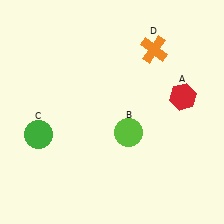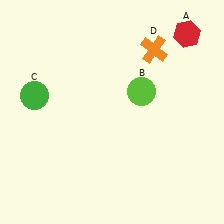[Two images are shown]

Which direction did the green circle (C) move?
The green circle (C) moved up.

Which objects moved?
The objects that moved are: the red hexagon (A), the lime circle (B), the green circle (C).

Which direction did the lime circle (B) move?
The lime circle (B) moved up.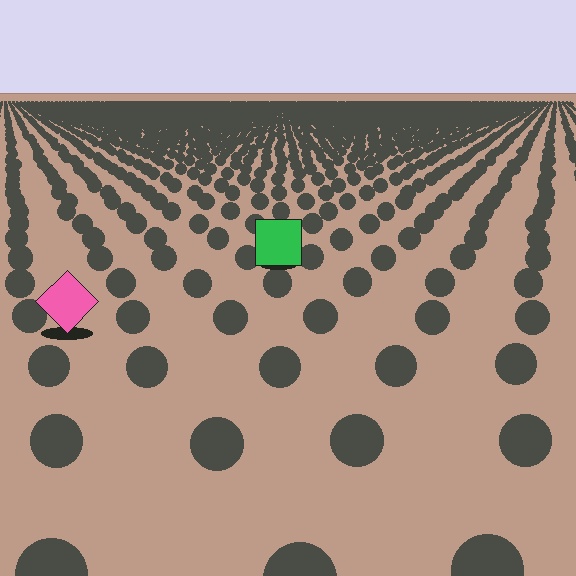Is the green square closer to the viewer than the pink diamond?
No. The pink diamond is closer — you can tell from the texture gradient: the ground texture is coarser near it.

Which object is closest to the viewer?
The pink diamond is closest. The texture marks near it are larger and more spread out.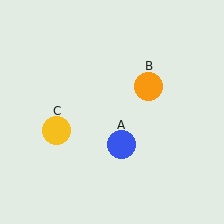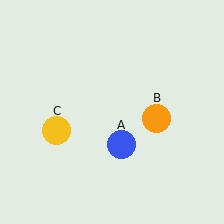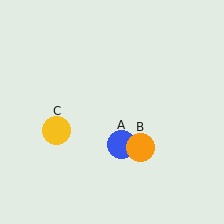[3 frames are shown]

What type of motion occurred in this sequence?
The orange circle (object B) rotated clockwise around the center of the scene.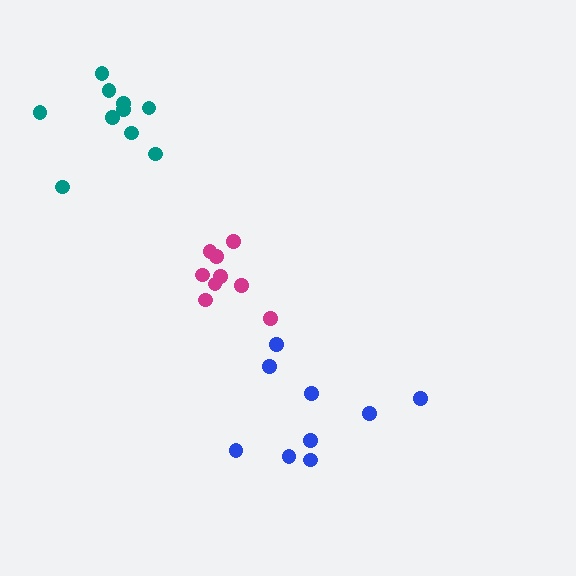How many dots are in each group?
Group 1: 9 dots, Group 2: 10 dots, Group 3: 9 dots (28 total).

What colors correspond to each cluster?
The clusters are colored: magenta, teal, blue.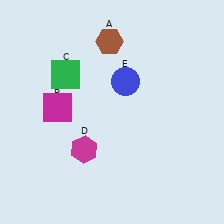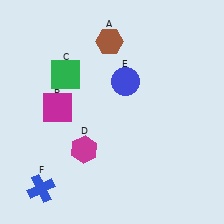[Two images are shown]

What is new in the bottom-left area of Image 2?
A blue cross (F) was added in the bottom-left area of Image 2.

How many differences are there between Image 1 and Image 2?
There is 1 difference between the two images.